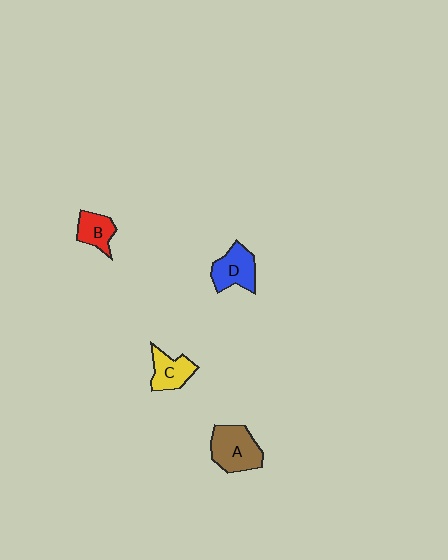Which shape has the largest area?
Shape A (brown).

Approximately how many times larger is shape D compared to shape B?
Approximately 1.3 times.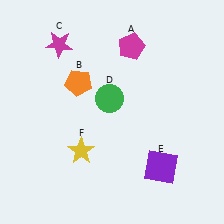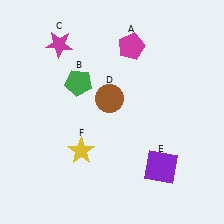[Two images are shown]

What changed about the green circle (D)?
In Image 1, D is green. In Image 2, it changed to brown.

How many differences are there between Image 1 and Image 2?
There are 2 differences between the two images.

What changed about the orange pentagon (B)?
In Image 1, B is orange. In Image 2, it changed to green.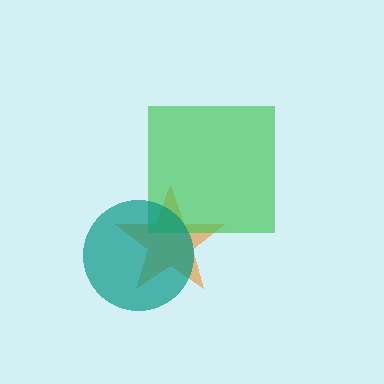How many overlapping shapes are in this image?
There are 3 overlapping shapes in the image.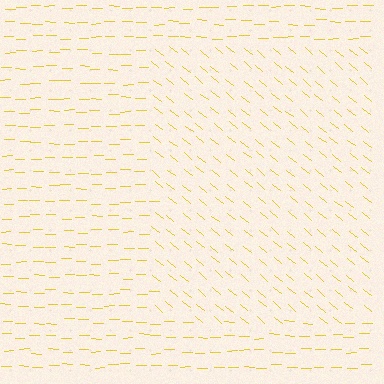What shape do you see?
I see a rectangle.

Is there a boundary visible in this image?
Yes, there is a texture boundary formed by a change in line orientation.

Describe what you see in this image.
The image is filled with small yellow line segments. A rectangle region in the image has lines oriented differently from the surrounding lines, creating a visible texture boundary.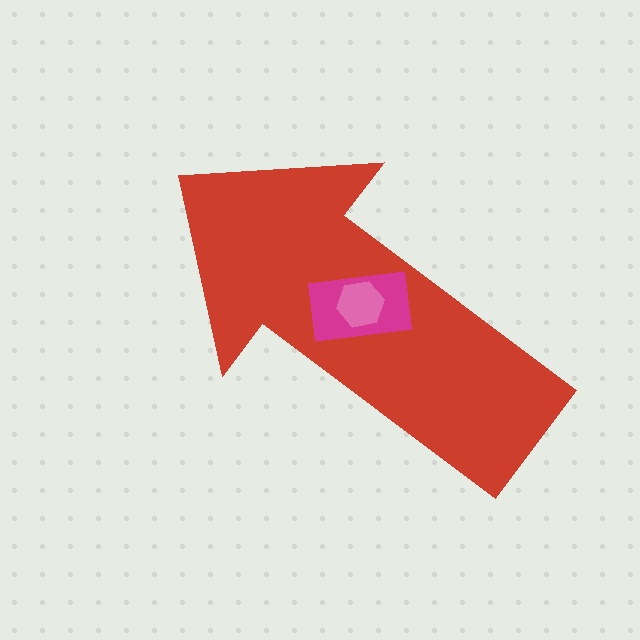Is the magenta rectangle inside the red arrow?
Yes.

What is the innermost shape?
The pink hexagon.